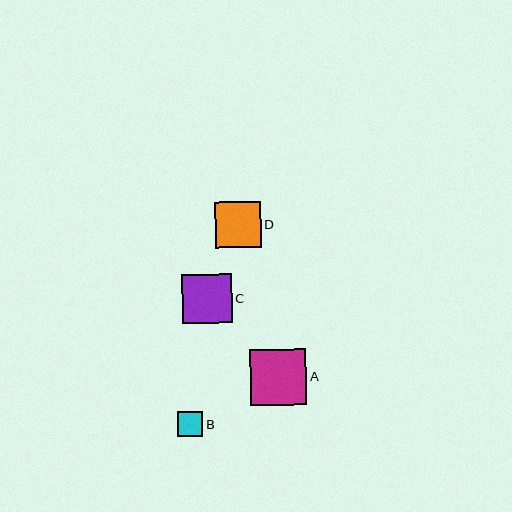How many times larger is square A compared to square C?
Square A is approximately 1.1 times the size of square C.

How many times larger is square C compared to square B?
Square C is approximately 1.9 times the size of square B.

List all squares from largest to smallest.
From largest to smallest: A, C, D, B.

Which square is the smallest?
Square B is the smallest with a size of approximately 25 pixels.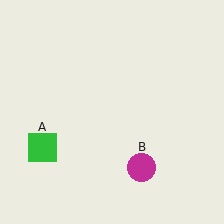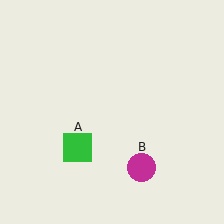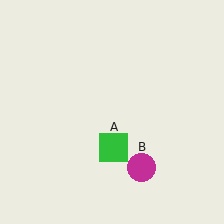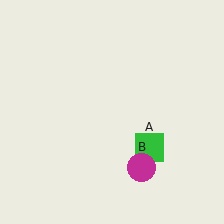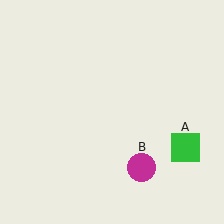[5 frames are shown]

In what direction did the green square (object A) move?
The green square (object A) moved right.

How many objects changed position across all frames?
1 object changed position: green square (object A).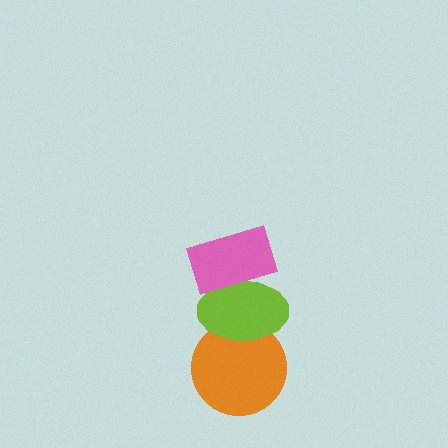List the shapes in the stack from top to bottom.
From top to bottom: the pink rectangle, the lime ellipse, the orange circle.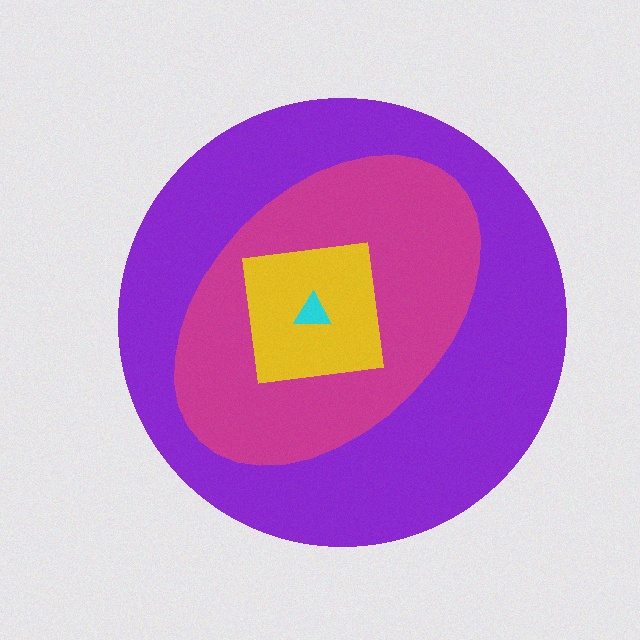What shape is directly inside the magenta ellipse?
The yellow square.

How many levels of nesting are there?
4.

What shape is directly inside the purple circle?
The magenta ellipse.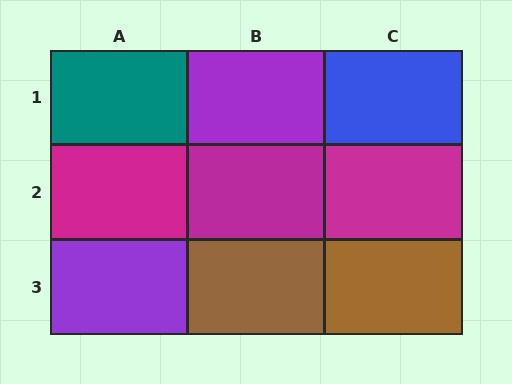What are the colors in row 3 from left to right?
Purple, brown, brown.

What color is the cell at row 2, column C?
Magenta.